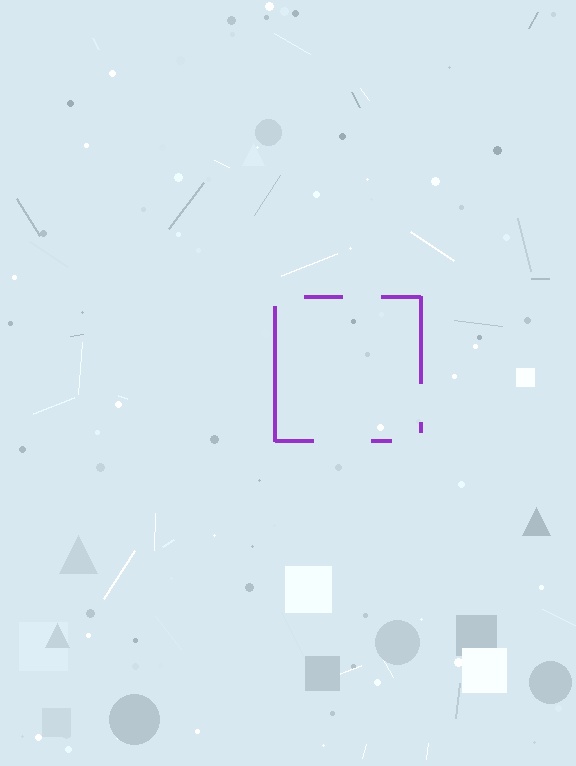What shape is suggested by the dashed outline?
The dashed outline suggests a square.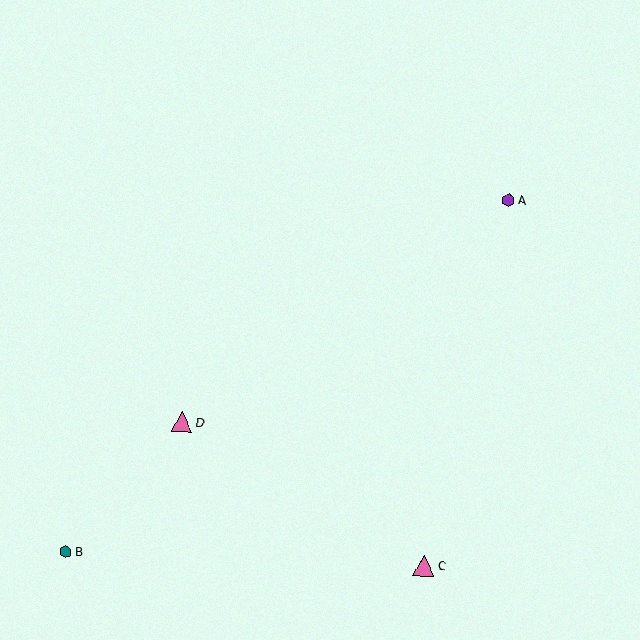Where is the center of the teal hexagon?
The center of the teal hexagon is at (65, 552).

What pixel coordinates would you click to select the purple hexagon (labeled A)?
Click at (508, 200) to select the purple hexagon A.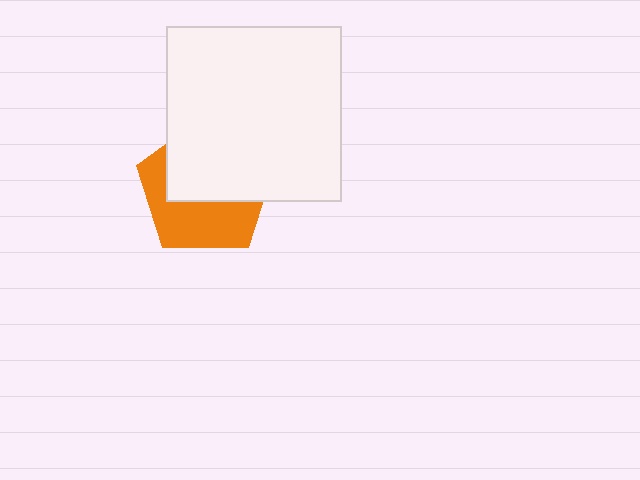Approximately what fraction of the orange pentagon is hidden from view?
Roughly 54% of the orange pentagon is hidden behind the white square.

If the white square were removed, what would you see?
You would see the complete orange pentagon.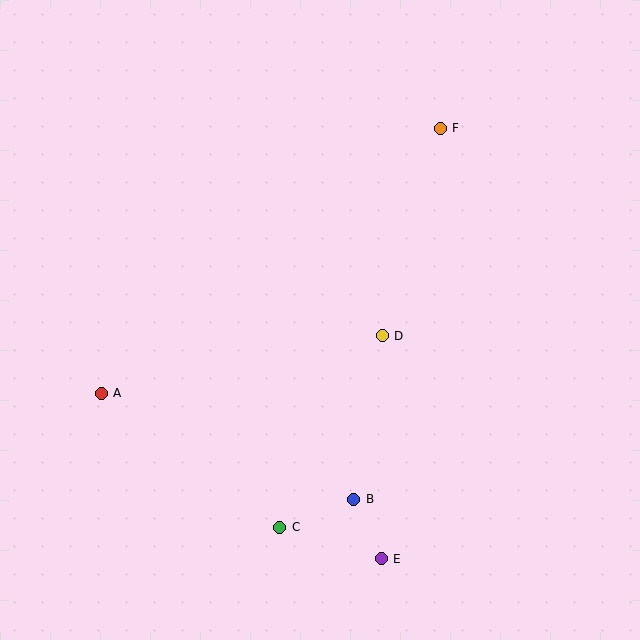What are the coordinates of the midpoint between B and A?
The midpoint between B and A is at (227, 446).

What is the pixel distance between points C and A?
The distance between C and A is 223 pixels.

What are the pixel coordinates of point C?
Point C is at (280, 527).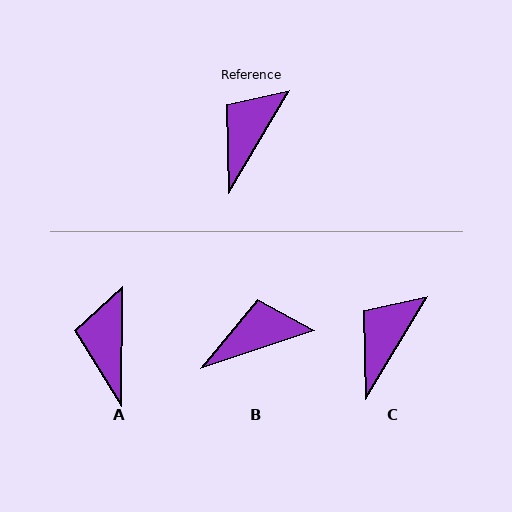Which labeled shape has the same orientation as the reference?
C.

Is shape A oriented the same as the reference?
No, it is off by about 30 degrees.